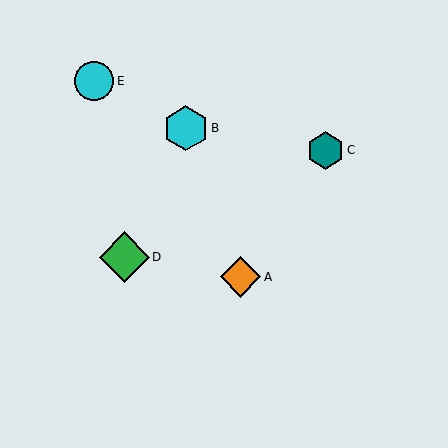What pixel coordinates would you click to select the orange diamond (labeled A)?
Click at (240, 277) to select the orange diamond A.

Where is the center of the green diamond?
The center of the green diamond is at (124, 257).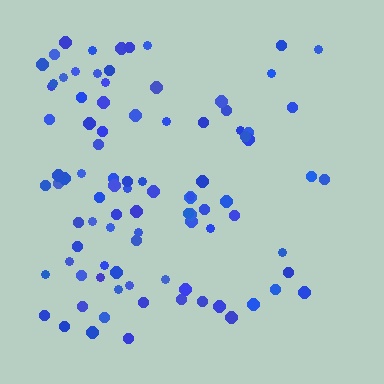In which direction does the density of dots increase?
From right to left, with the left side densest.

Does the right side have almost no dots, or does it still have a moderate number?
Still a moderate number, just noticeably fewer than the left.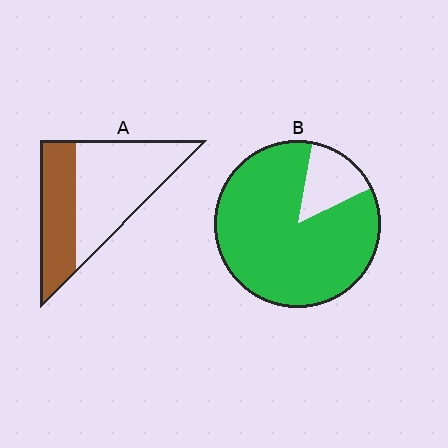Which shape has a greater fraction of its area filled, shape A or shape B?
Shape B.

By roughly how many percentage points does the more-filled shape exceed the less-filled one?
By roughly 45 percentage points (B over A).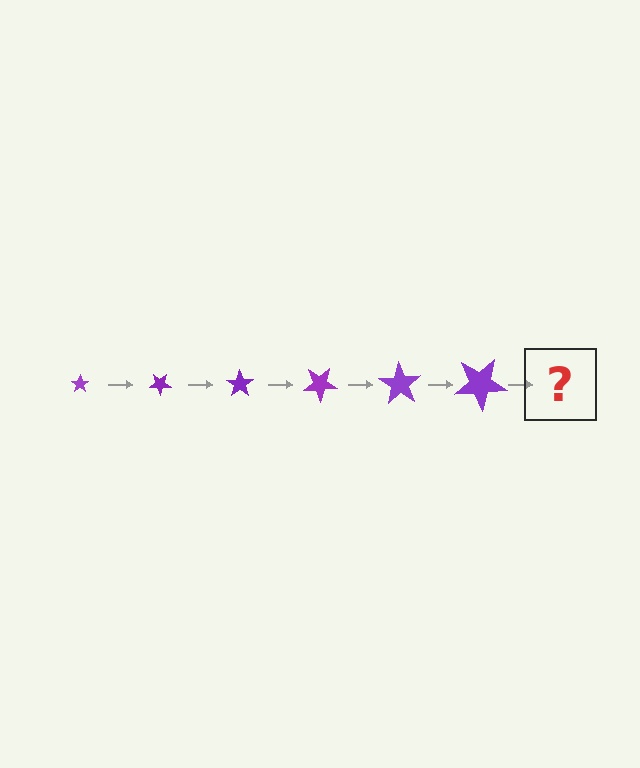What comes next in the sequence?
The next element should be a star, larger than the previous one and rotated 210 degrees from the start.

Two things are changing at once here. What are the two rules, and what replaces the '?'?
The two rules are that the star grows larger each step and it rotates 35 degrees each step. The '?' should be a star, larger than the previous one and rotated 210 degrees from the start.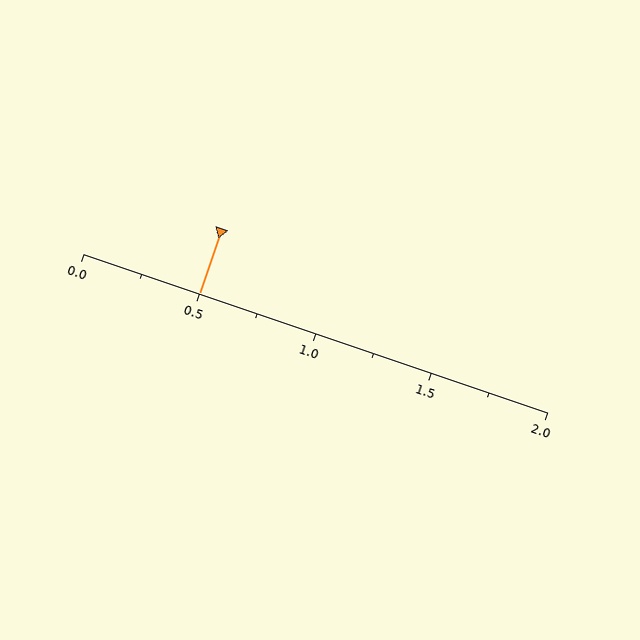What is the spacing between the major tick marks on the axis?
The major ticks are spaced 0.5 apart.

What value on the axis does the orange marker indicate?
The marker indicates approximately 0.5.